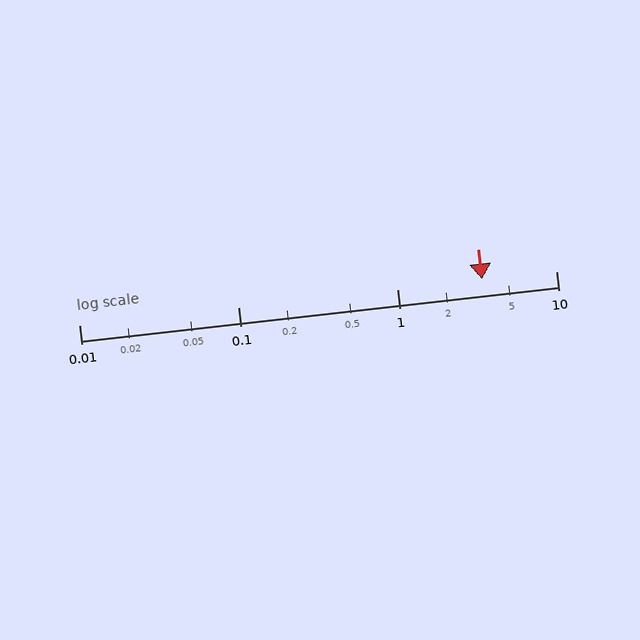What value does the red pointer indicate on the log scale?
The pointer indicates approximately 3.4.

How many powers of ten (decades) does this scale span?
The scale spans 3 decades, from 0.01 to 10.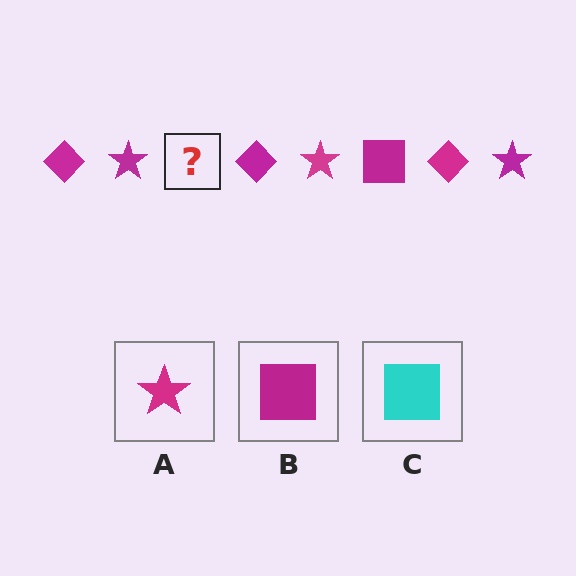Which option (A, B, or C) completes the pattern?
B.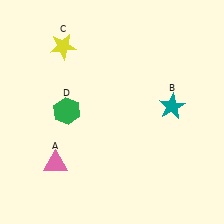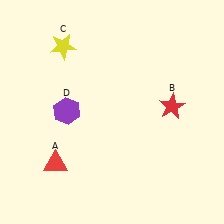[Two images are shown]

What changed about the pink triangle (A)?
In Image 1, A is pink. In Image 2, it changed to red.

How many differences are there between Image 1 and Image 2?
There are 3 differences between the two images.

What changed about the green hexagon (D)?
In Image 1, D is green. In Image 2, it changed to purple.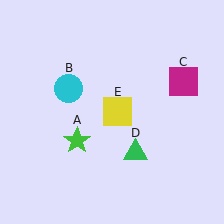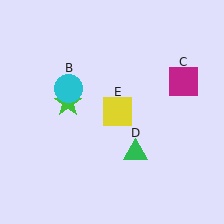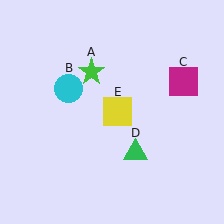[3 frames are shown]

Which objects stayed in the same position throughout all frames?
Cyan circle (object B) and magenta square (object C) and green triangle (object D) and yellow square (object E) remained stationary.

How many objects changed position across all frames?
1 object changed position: green star (object A).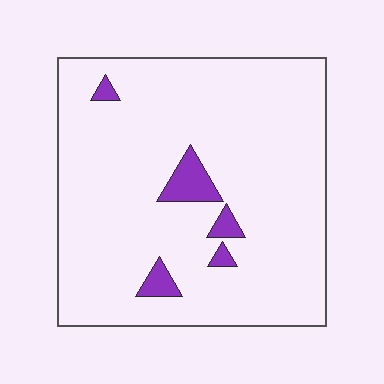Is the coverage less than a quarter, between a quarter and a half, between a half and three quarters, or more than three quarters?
Less than a quarter.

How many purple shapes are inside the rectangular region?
5.